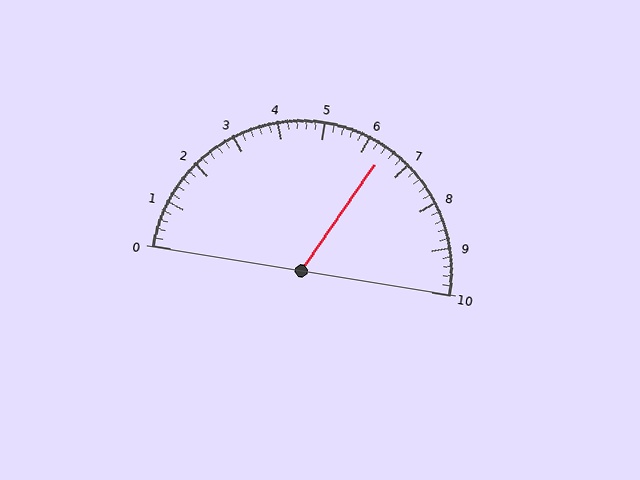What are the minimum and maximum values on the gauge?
The gauge ranges from 0 to 10.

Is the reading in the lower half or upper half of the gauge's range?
The reading is in the upper half of the range (0 to 10).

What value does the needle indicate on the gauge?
The needle indicates approximately 6.4.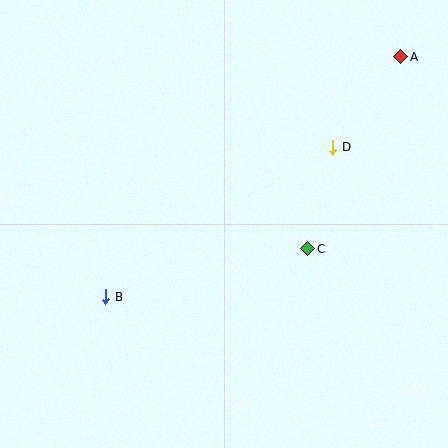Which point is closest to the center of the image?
Point C at (308, 249) is closest to the center.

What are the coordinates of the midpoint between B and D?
The midpoint between B and D is at (219, 222).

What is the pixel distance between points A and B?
The distance between A and B is 380 pixels.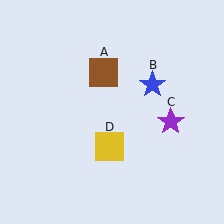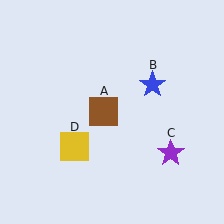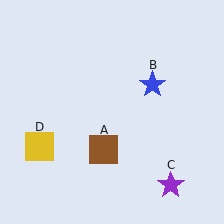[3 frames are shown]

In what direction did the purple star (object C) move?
The purple star (object C) moved down.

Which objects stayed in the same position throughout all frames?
Blue star (object B) remained stationary.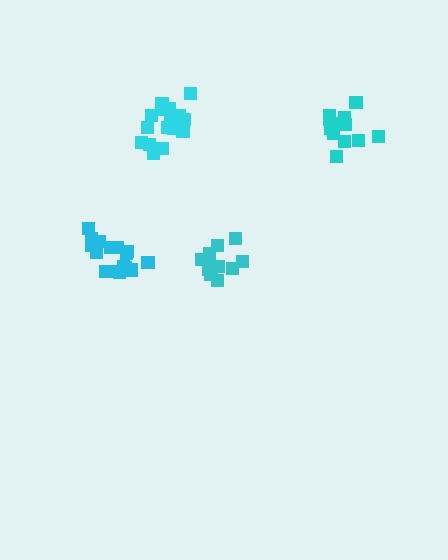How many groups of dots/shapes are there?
There are 4 groups.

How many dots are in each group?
Group 1: 13 dots, Group 2: 16 dots, Group 3: 17 dots, Group 4: 12 dots (58 total).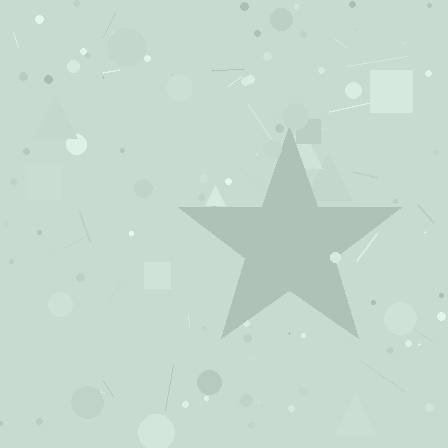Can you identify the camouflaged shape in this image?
The camouflaged shape is a star.